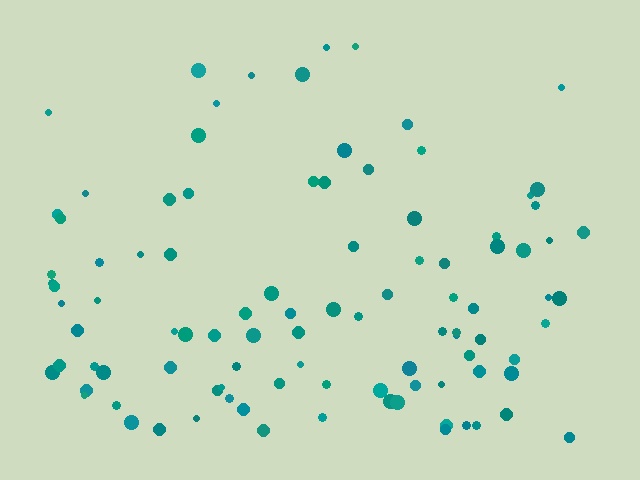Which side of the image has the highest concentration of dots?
The bottom.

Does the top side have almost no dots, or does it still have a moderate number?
Still a moderate number, just noticeably fewer than the bottom.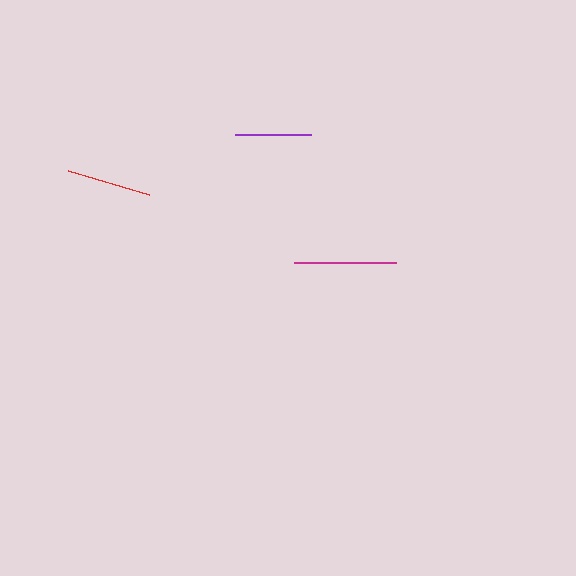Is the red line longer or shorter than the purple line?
The red line is longer than the purple line.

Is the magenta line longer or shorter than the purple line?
The magenta line is longer than the purple line.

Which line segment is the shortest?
The purple line is the shortest at approximately 76 pixels.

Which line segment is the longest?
The magenta line is the longest at approximately 102 pixels.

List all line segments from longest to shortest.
From longest to shortest: magenta, red, purple.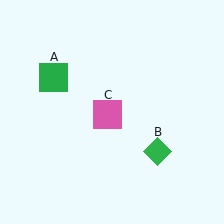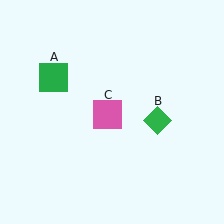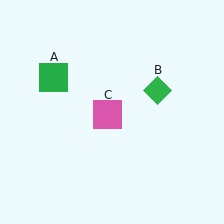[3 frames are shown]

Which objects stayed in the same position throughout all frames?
Green square (object A) and pink square (object C) remained stationary.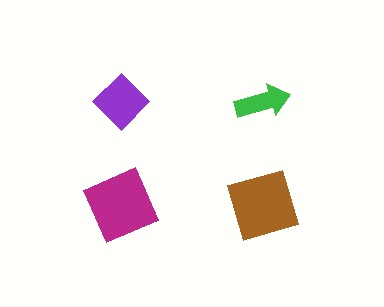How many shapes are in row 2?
2 shapes.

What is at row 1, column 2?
A green arrow.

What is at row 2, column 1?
A magenta square.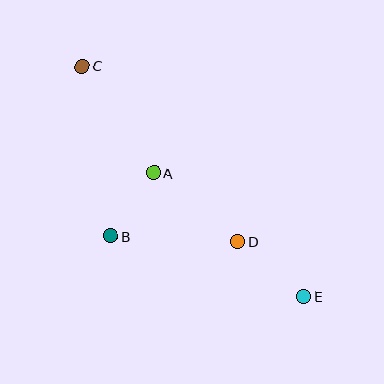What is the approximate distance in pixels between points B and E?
The distance between B and E is approximately 202 pixels.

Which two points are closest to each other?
Points A and B are closest to each other.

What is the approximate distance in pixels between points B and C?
The distance between B and C is approximately 172 pixels.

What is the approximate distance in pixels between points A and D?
The distance between A and D is approximately 108 pixels.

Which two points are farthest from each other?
Points C and E are farthest from each other.